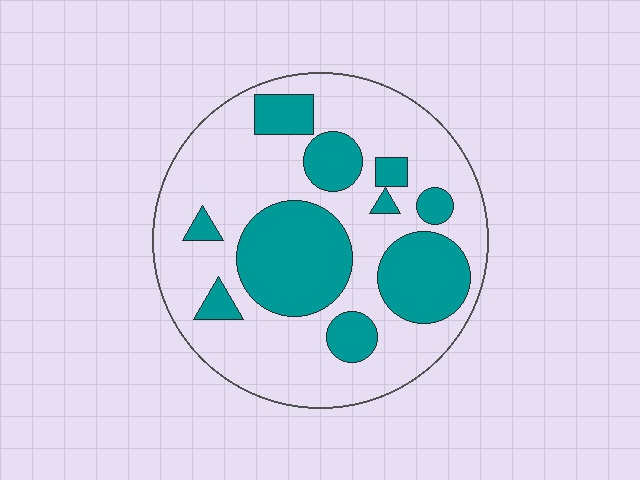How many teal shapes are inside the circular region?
10.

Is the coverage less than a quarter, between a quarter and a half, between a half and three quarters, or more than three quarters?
Between a quarter and a half.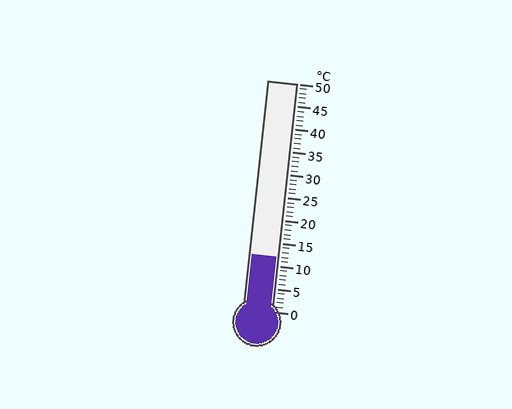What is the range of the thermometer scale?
The thermometer scale ranges from 0°C to 50°C.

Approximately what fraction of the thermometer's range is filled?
The thermometer is filled to approximately 25% of its range.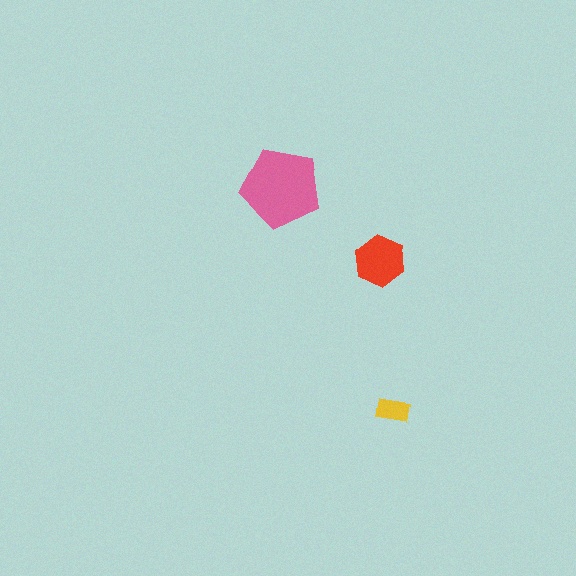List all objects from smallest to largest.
The yellow rectangle, the red hexagon, the pink pentagon.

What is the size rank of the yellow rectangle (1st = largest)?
3rd.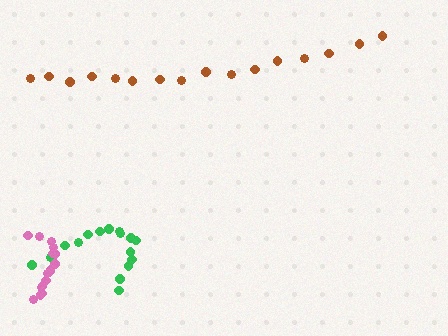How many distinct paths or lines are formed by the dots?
There are 3 distinct paths.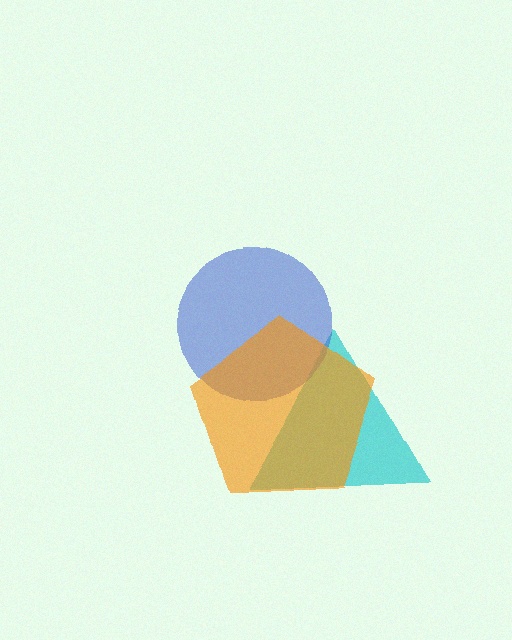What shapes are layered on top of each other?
The layered shapes are: a cyan triangle, a blue circle, an orange pentagon.